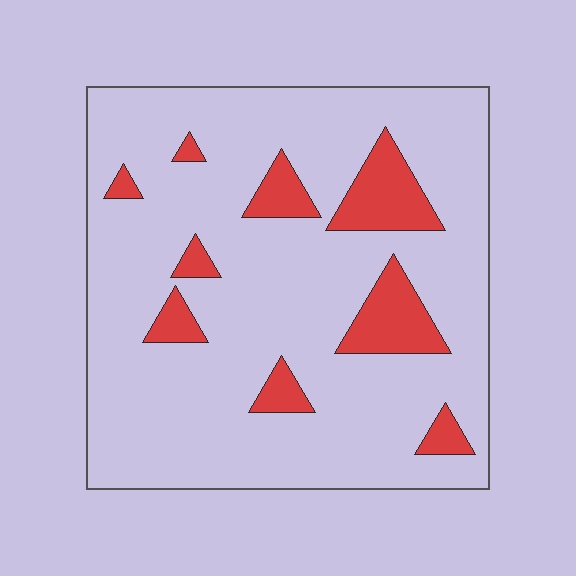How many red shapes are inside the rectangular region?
9.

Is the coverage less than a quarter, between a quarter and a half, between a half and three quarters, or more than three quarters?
Less than a quarter.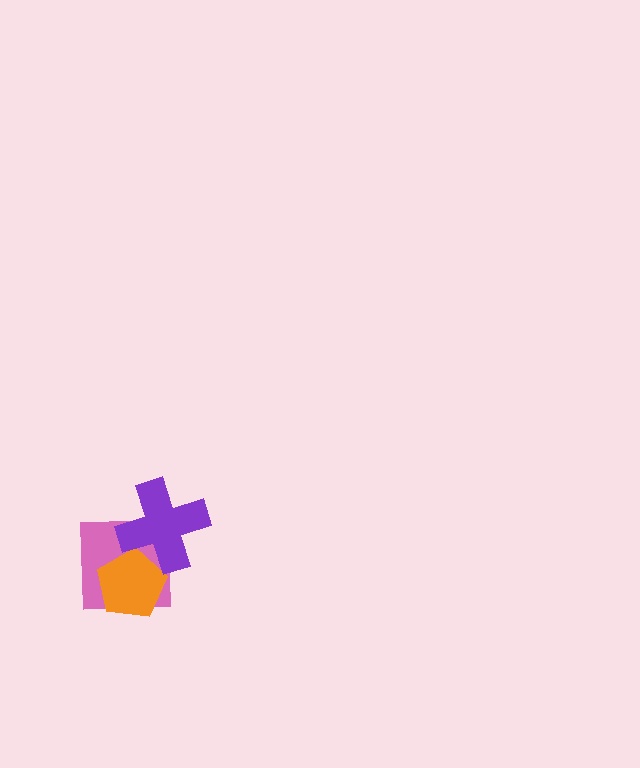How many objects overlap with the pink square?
2 objects overlap with the pink square.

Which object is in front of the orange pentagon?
The purple cross is in front of the orange pentagon.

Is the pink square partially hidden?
Yes, it is partially covered by another shape.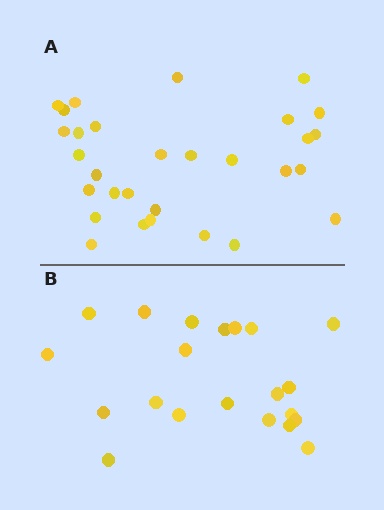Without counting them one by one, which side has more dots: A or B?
Region A (the top region) has more dots.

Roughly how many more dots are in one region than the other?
Region A has roughly 8 or so more dots than region B.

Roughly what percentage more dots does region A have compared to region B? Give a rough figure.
About 45% more.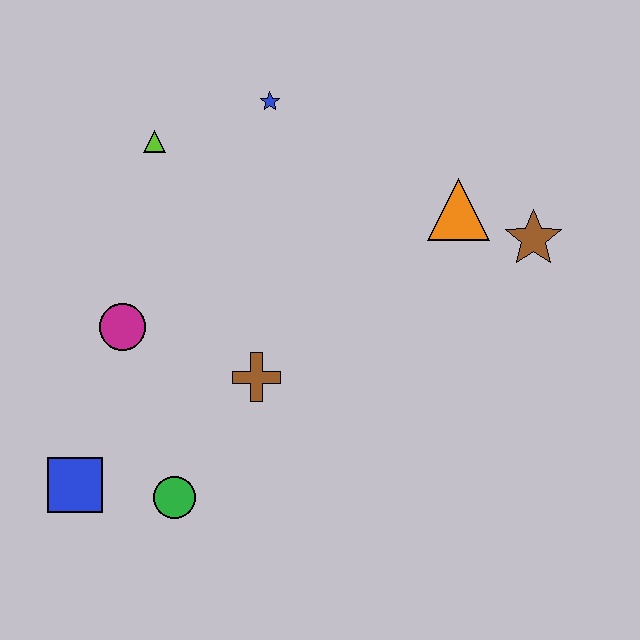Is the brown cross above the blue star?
No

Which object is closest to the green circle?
The blue square is closest to the green circle.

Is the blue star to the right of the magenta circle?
Yes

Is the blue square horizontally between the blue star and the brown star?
No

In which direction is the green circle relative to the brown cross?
The green circle is below the brown cross.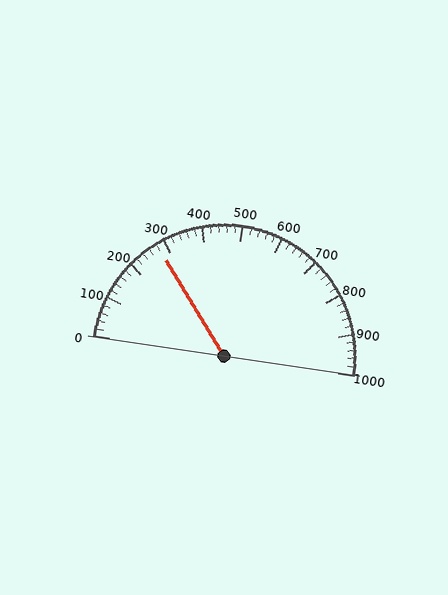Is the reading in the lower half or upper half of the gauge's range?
The reading is in the lower half of the range (0 to 1000).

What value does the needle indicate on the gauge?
The needle indicates approximately 280.